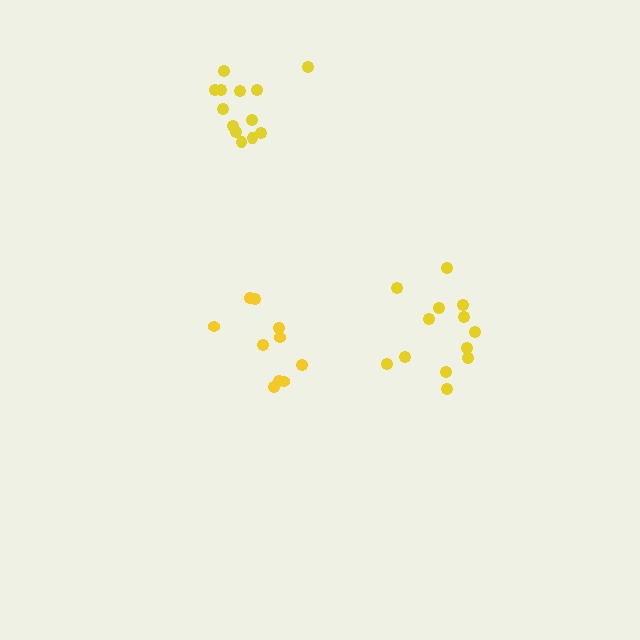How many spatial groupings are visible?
There are 3 spatial groupings.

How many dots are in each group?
Group 1: 13 dots, Group 2: 10 dots, Group 3: 13 dots (36 total).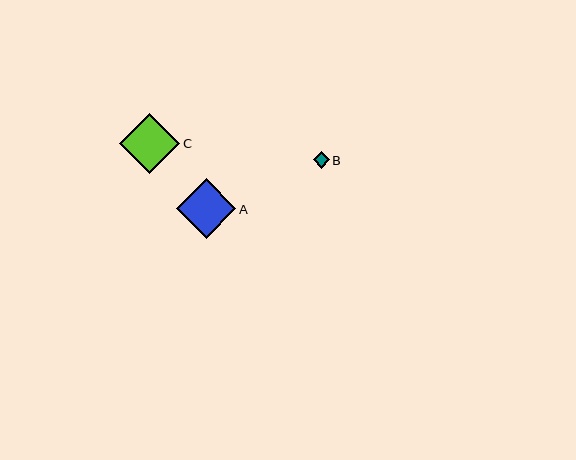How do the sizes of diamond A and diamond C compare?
Diamond A and diamond C are approximately the same size.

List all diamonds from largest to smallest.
From largest to smallest: A, C, B.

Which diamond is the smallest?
Diamond B is the smallest with a size of approximately 16 pixels.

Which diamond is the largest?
Diamond A is the largest with a size of approximately 60 pixels.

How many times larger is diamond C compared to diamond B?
Diamond C is approximately 3.6 times the size of diamond B.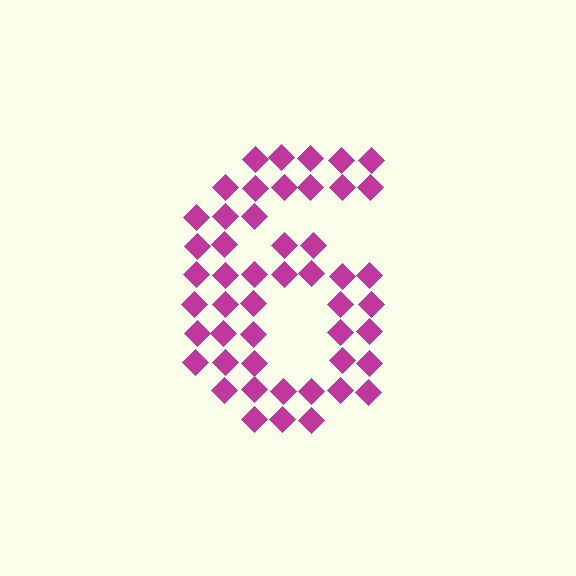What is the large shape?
The large shape is the digit 6.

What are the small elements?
The small elements are diamonds.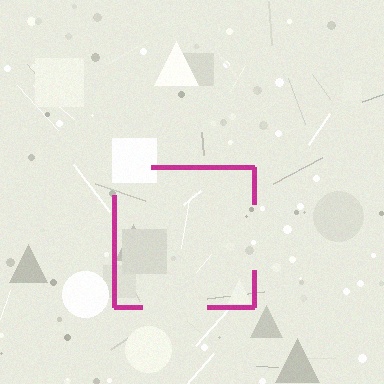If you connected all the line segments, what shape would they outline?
They would outline a square.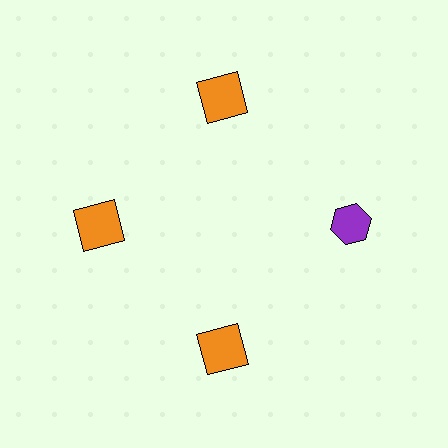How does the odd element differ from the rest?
It differs in both color (purple instead of orange) and shape (hexagon instead of square).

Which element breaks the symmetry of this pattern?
The purple hexagon at roughly the 3 o'clock position breaks the symmetry. All other shapes are orange squares.